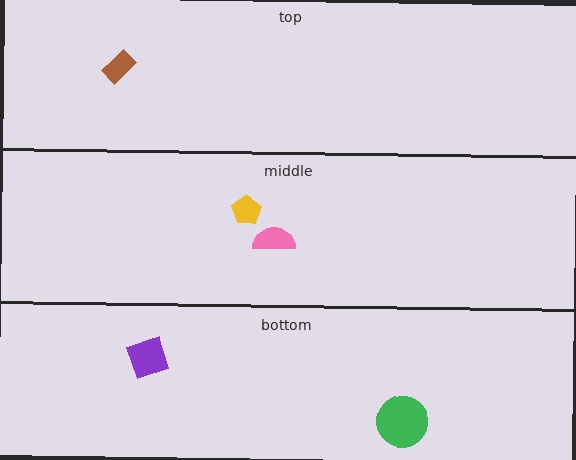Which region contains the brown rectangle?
The top region.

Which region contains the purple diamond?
The bottom region.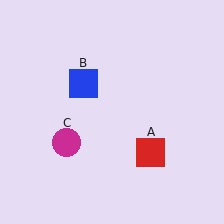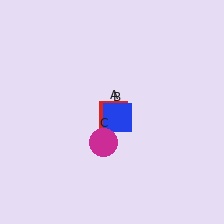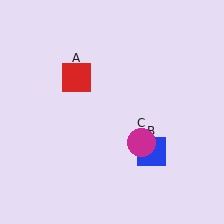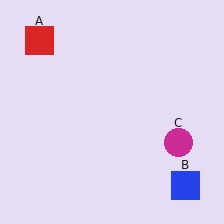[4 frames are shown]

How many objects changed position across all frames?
3 objects changed position: red square (object A), blue square (object B), magenta circle (object C).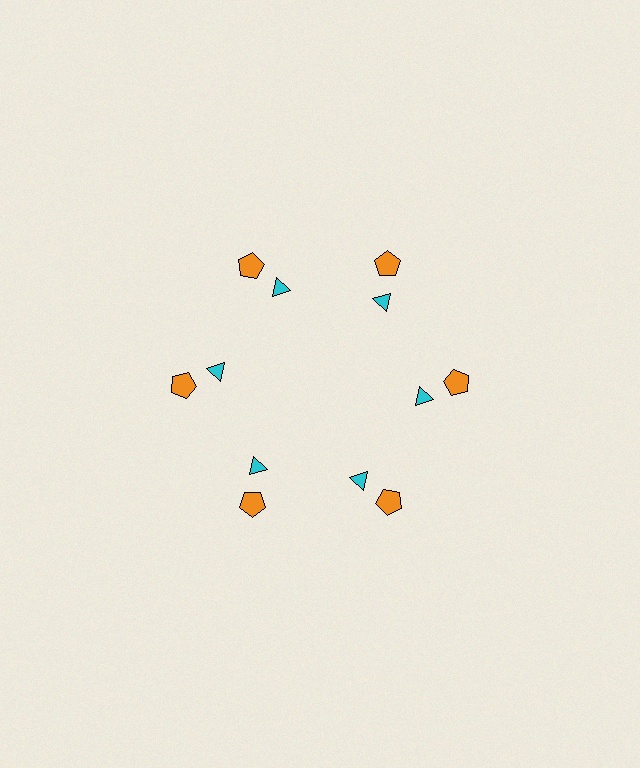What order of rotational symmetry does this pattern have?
This pattern has 6-fold rotational symmetry.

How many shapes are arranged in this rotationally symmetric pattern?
There are 12 shapes, arranged in 6 groups of 2.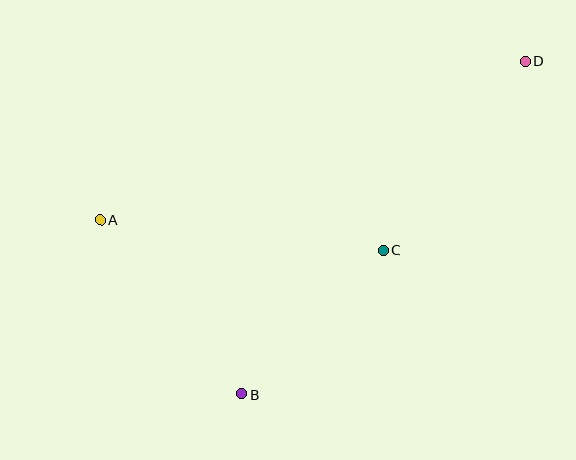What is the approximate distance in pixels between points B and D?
The distance between B and D is approximately 438 pixels.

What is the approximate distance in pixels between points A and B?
The distance between A and B is approximately 225 pixels.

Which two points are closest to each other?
Points B and C are closest to each other.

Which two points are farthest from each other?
Points A and D are farthest from each other.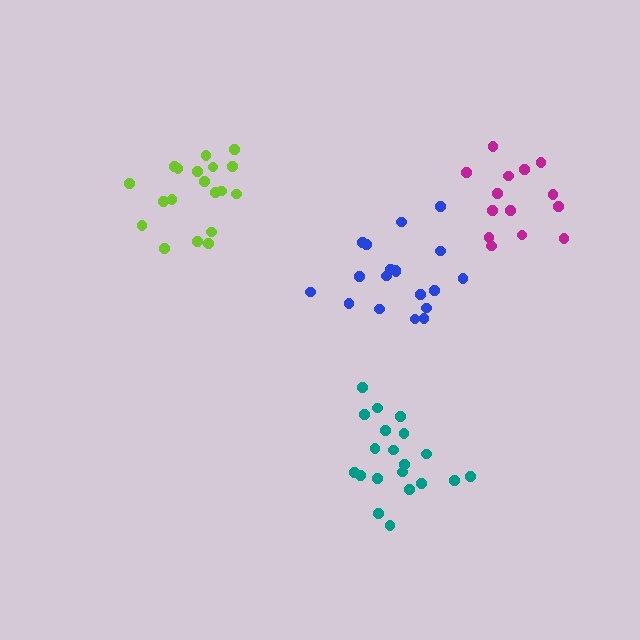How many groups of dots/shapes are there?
There are 4 groups.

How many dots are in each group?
Group 1: 20 dots, Group 2: 19 dots, Group 3: 14 dots, Group 4: 19 dots (72 total).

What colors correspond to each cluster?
The clusters are colored: teal, lime, magenta, blue.